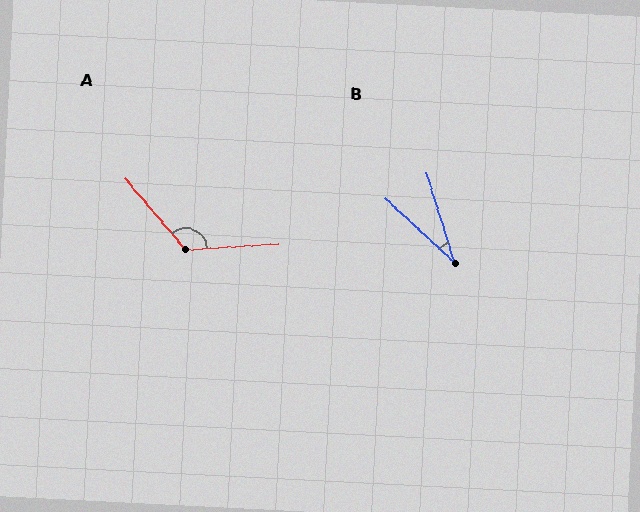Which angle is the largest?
A, at approximately 127 degrees.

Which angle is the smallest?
B, at approximately 30 degrees.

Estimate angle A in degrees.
Approximately 127 degrees.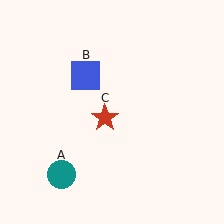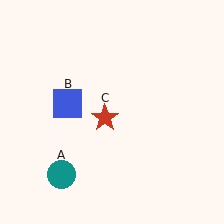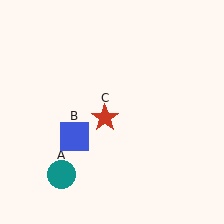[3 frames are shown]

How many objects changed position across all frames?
1 object changed position: blue square (object B).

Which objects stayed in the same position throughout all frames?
Teal circle (object A) and red star (object C) remained stationary.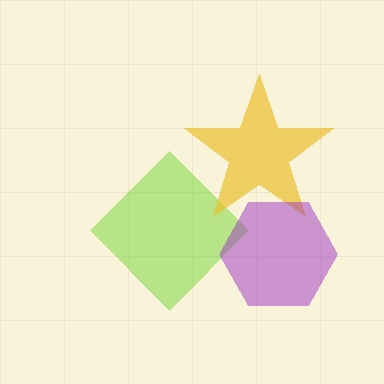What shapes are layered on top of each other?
The layered shapes are: a lime diamond, a yellow star, a purple hexagon.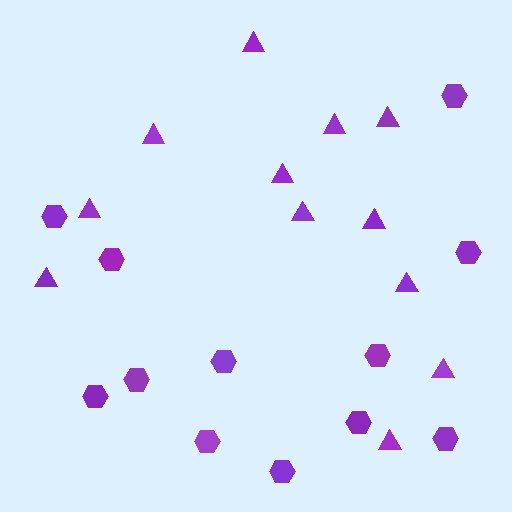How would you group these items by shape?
There are 2 groups: one group of hexagons (12) and one group of triangles (12).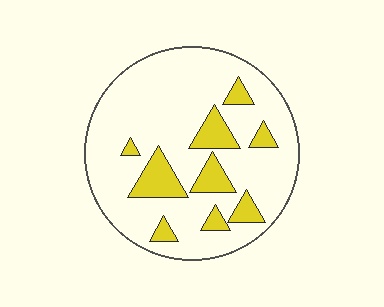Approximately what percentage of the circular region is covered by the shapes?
Approximately 20%.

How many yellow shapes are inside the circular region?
9.